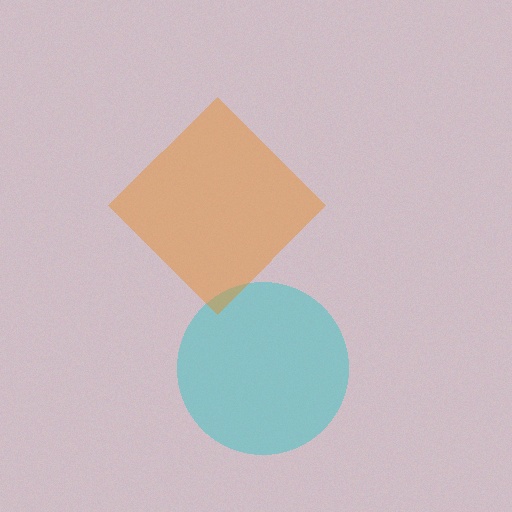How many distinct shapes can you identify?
There are 2 distinct shapes: a cyan circle, an orange diamond.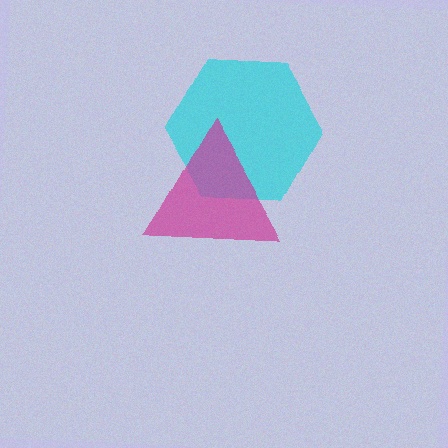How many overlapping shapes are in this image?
There are 2 overlapping shapes in the image.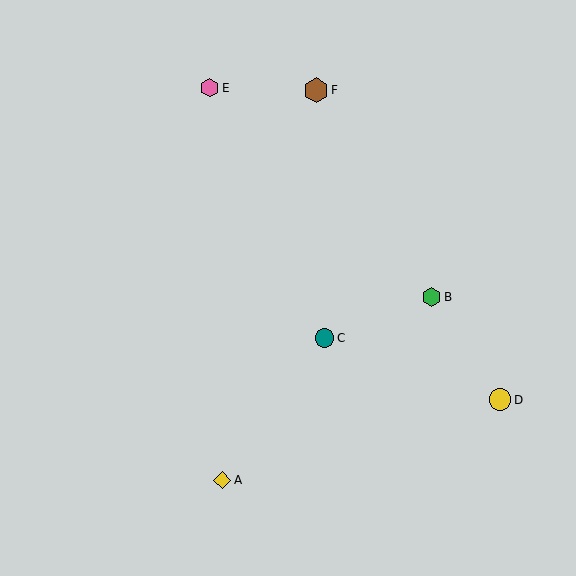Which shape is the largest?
The brown hexagon (labeled F) is the largest.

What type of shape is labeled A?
Shape A is a yellow diamond.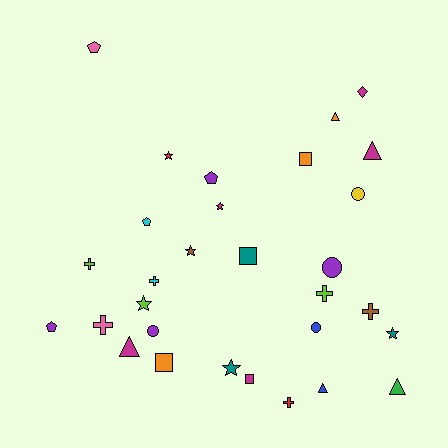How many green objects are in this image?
There is 1 green object.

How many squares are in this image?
There are 4 squares.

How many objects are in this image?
There are 30 objects.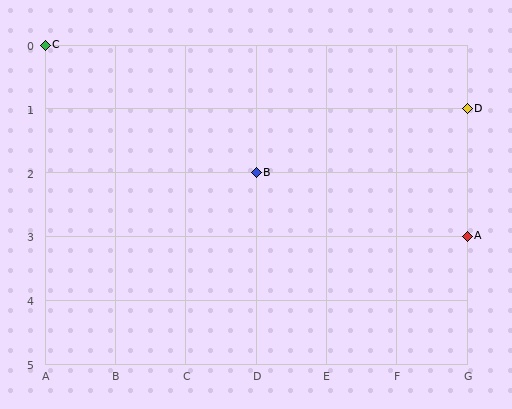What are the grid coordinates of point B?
Point B is at grid coordinates (D, 2).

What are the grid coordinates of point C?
Point C is at grid coordinates (A, 0).